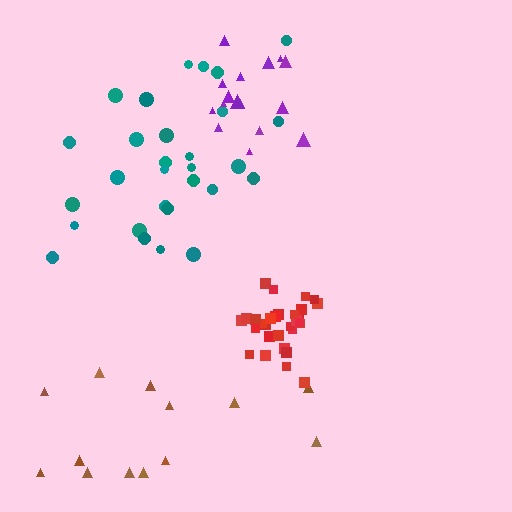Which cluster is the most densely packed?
Red.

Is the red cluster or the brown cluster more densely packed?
Red.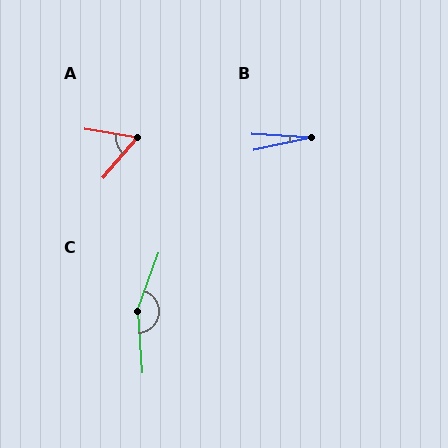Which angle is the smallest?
B, at approximately 16 degrees.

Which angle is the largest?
C, at approximately 156 degrees.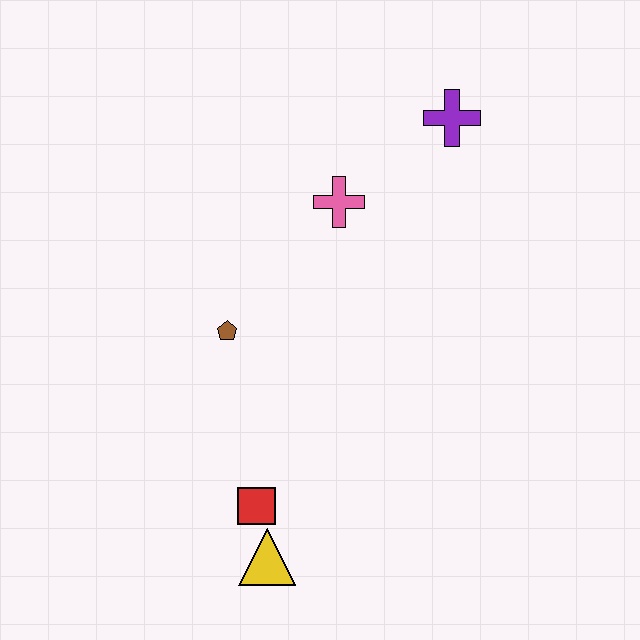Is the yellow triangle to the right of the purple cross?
No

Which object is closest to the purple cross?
The pink cross is closest to the purple cross.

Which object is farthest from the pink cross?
The yellow triangle is farthest from the pink cross.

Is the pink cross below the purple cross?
Yes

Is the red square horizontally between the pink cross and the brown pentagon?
Yes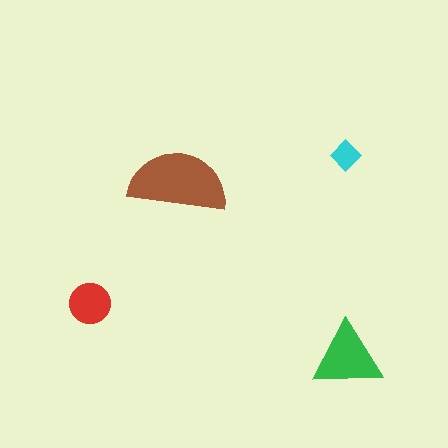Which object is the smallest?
The cyan diamond.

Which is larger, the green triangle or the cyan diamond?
The green triangle.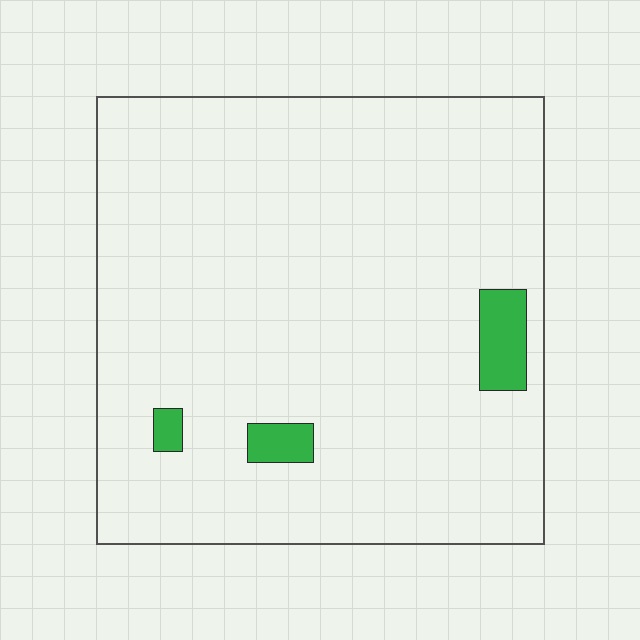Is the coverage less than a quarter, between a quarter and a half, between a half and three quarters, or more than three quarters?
Less than a quarter.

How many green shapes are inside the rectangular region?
3.